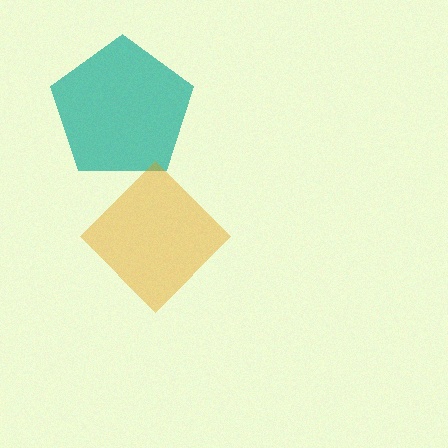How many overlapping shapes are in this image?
There are 2 overlapping shapes in the image.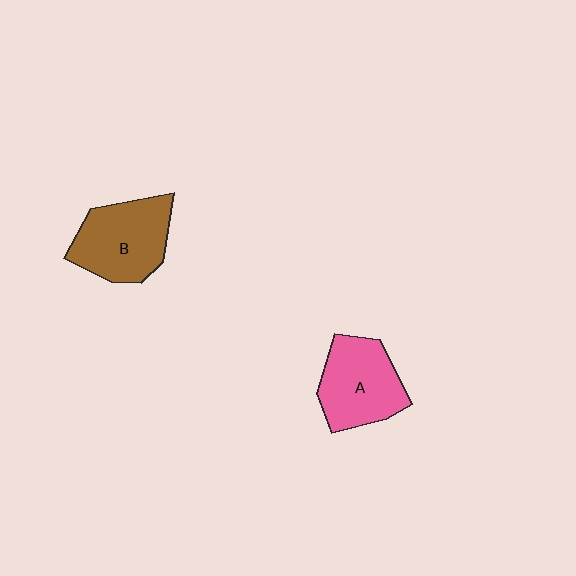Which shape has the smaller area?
Shape A (pink).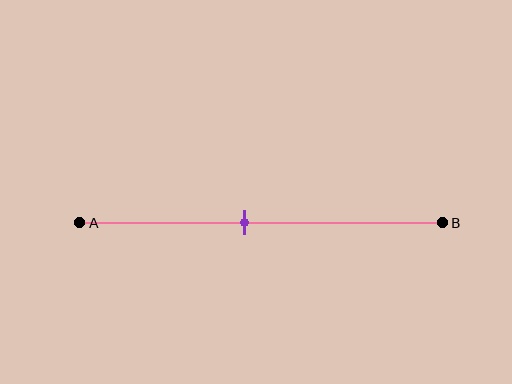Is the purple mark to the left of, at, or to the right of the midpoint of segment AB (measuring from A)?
The purple mark is to the left of the midpoint of segment AB.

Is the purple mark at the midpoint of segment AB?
No, the mark is at about 45% from A, not at the 50% midpoint.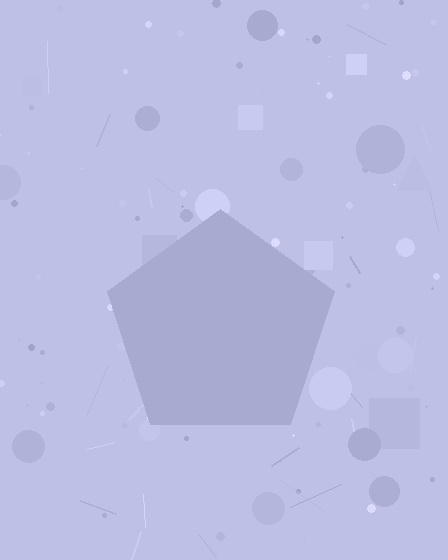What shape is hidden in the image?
A pentagon is hidden in the image.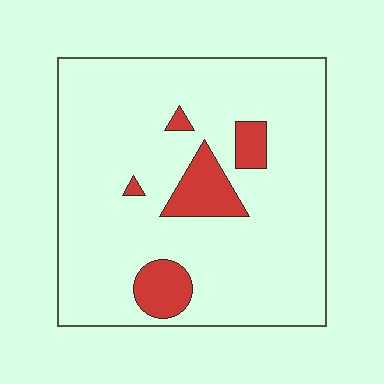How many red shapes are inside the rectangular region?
5.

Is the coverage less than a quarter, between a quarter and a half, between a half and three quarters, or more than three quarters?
Less than a quarter.